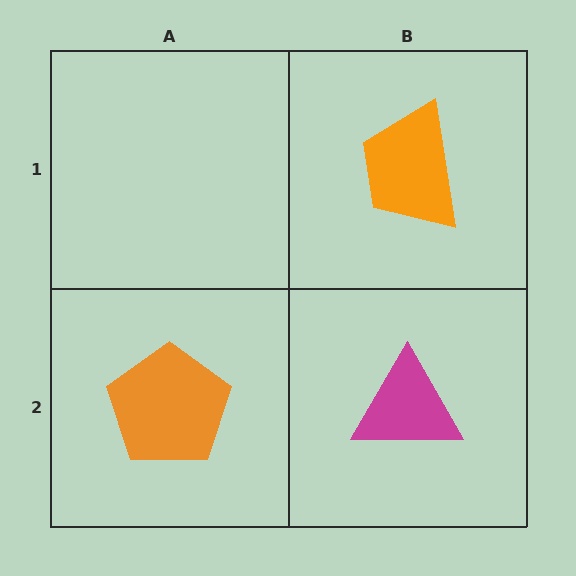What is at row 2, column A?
An orange pentagon.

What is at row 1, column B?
An orange trapezoid.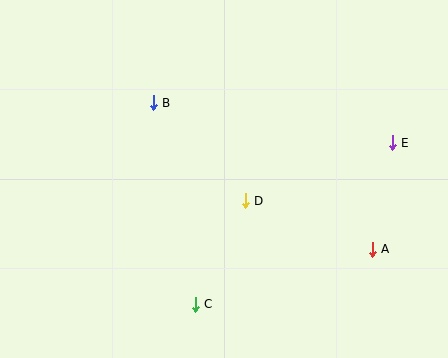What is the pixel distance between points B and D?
The distance between B and D is 134 pixels.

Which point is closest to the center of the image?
Point D at (245, 201) is closest to the center.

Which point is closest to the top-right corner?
Point E is closest to the top-right corner.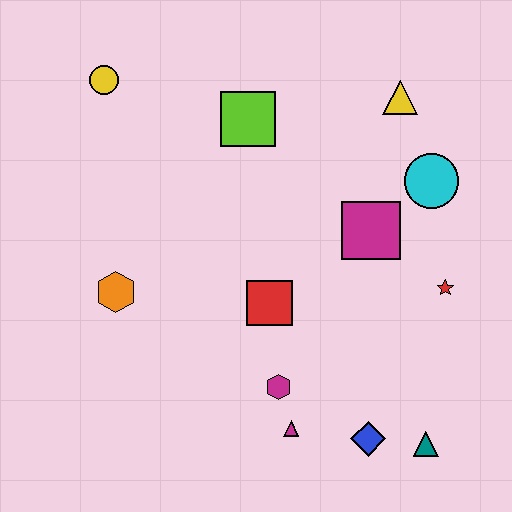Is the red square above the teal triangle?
Yes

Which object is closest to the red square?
The magenta hexagon is closest to the red square.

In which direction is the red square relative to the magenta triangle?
The red square is above the magenta triangle.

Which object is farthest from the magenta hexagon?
The yellow circle is farthest from the magenta hexagon.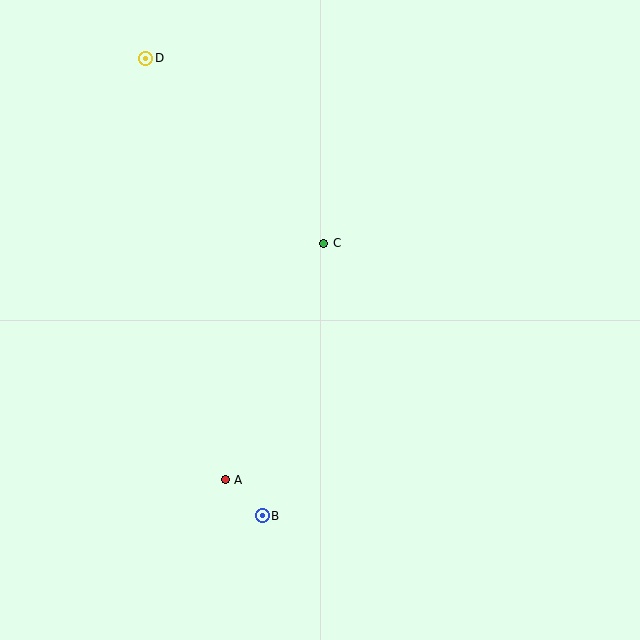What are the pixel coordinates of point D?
Point D is at (146, 58).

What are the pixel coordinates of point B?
Point B is at (262, 516).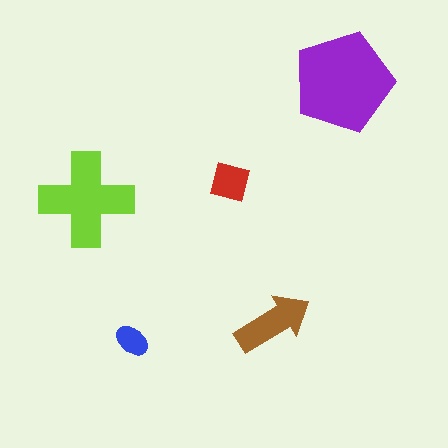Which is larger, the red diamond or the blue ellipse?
The red diamond.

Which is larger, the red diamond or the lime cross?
The lime cross.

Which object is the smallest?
The blue ellipse.